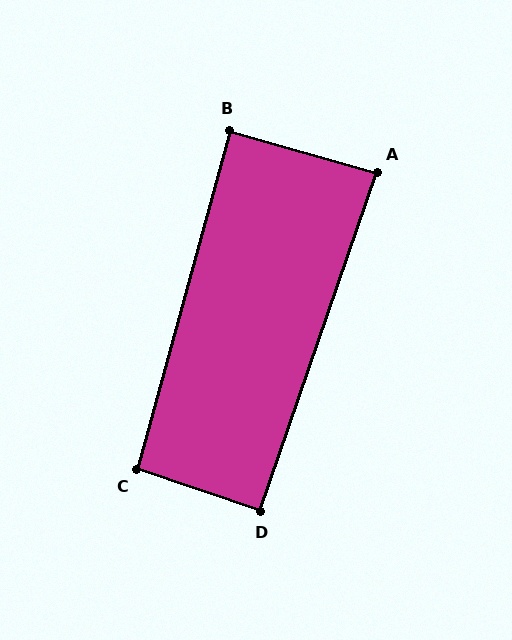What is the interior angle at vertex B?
Approximately 89 degrees (approximately right).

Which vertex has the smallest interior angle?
A, at approximately 87 degrees.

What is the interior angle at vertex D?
Approximately 91 degrees (approximately right).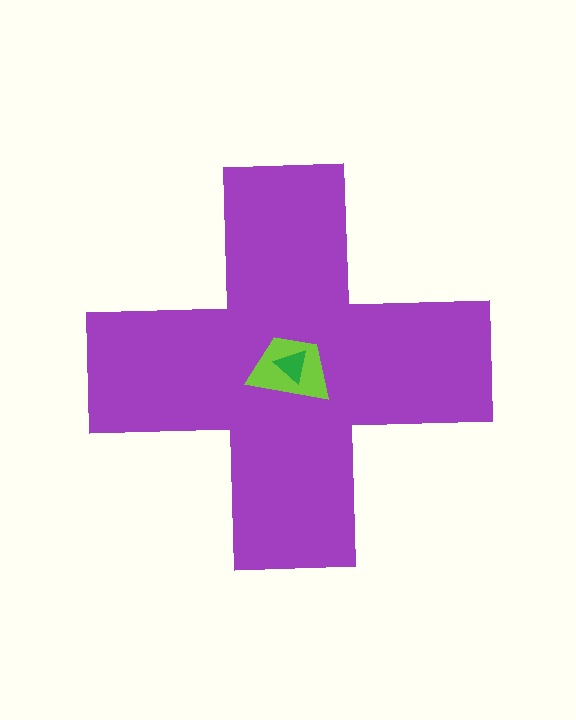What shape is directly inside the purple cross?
The lime trapezoid.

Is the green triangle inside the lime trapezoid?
Yes.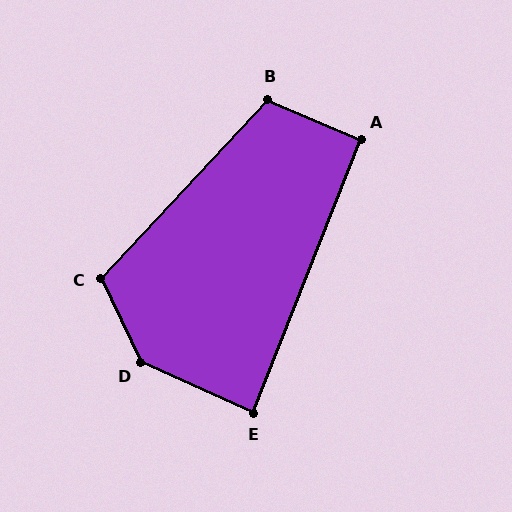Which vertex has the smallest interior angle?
E, at approximately 87 degrees.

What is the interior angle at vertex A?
Approximately 92 degrees (approximately right).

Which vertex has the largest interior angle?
D, at approximately 139 degrees.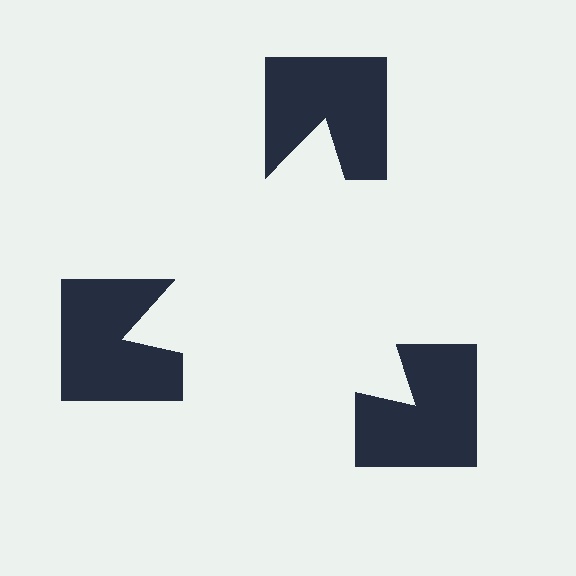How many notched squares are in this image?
There are 3 — one at each vertex of the illusory triangle.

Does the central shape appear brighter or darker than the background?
It typically appears slightly brighter than the background, even though no actual brightness change is drawn.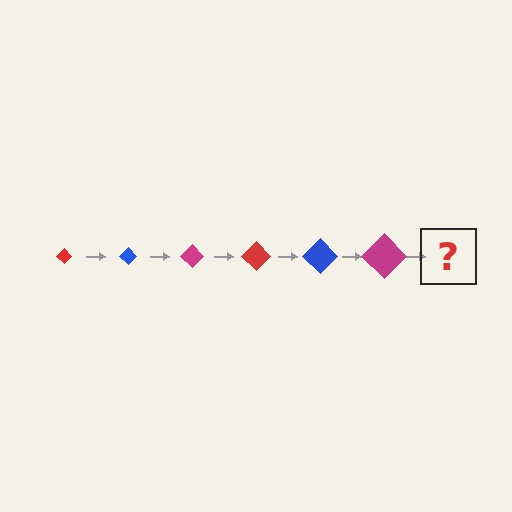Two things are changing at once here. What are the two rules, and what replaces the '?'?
The two rules are that the diamond grows larger each step and the color cycles through red, blue, and magenta. The '?' should be a red diamond, larger than the previous one.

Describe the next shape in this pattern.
It should be a red diamond, larger than the previous one.